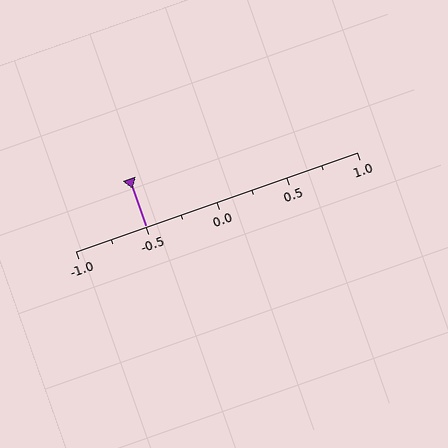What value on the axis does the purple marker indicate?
The marker indicates approximately -0.5.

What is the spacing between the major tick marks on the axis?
The major ticks are spaced 0.5 apart.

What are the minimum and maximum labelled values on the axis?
The axis runs from -1.0 to 1.0.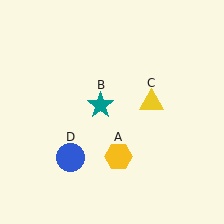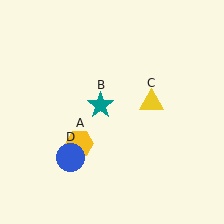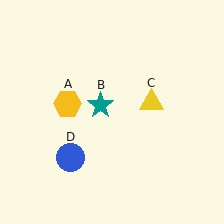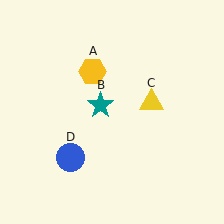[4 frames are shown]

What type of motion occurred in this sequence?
The yellow hexagon (object A) rotated clockwise around the center of the scene.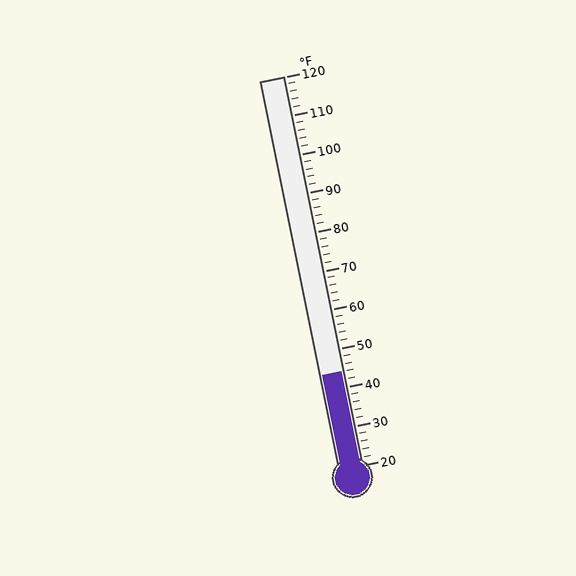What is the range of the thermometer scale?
The thermometer scale ranges from 20°F to 120°F.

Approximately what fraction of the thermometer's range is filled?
The thermometer is filled to approximately 25% of its range.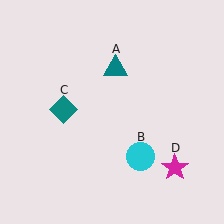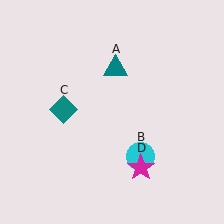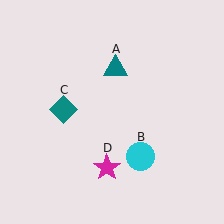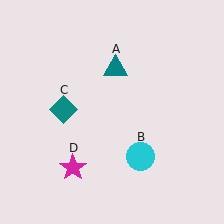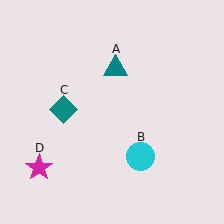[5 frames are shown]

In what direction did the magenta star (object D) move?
The magenta star (object D) moved left.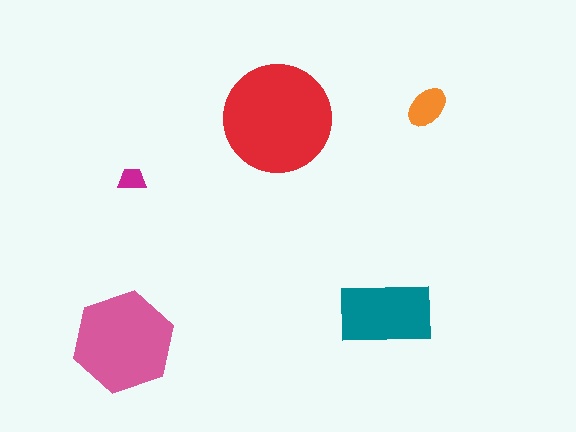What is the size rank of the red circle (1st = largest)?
1st.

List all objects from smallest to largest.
The magenta trapezoid, the orange ellipse, the teal rectangle, the pink hexagon, the red circle.